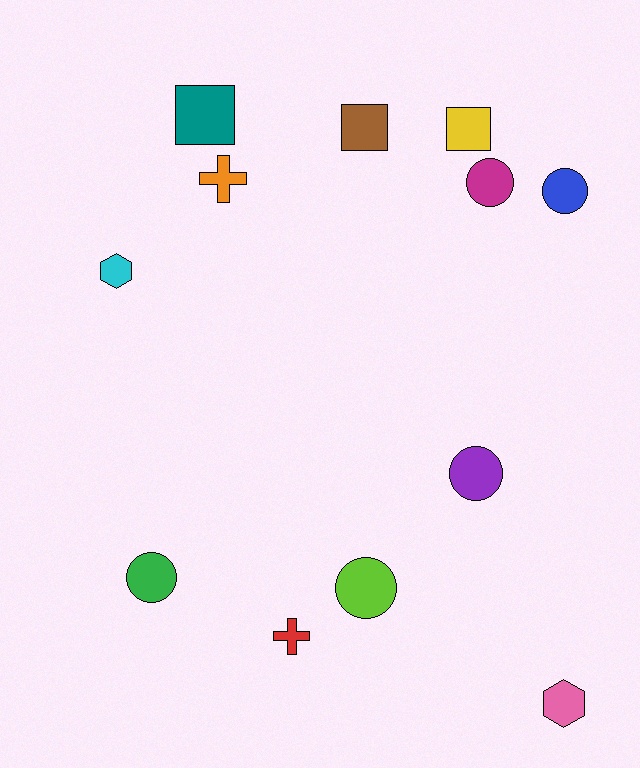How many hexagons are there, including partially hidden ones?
There are 2 hexagons.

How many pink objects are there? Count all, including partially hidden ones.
There is 1 pink object.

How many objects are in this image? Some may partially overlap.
There are 12 objects.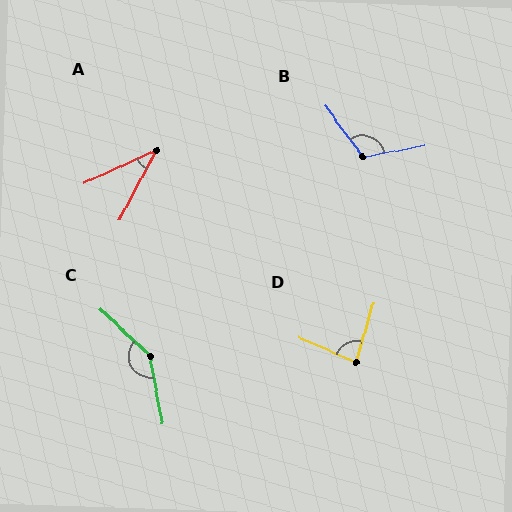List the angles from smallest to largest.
A (38°), D (82°), B (115°), C (143°).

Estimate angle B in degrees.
Approximately 115 degrees.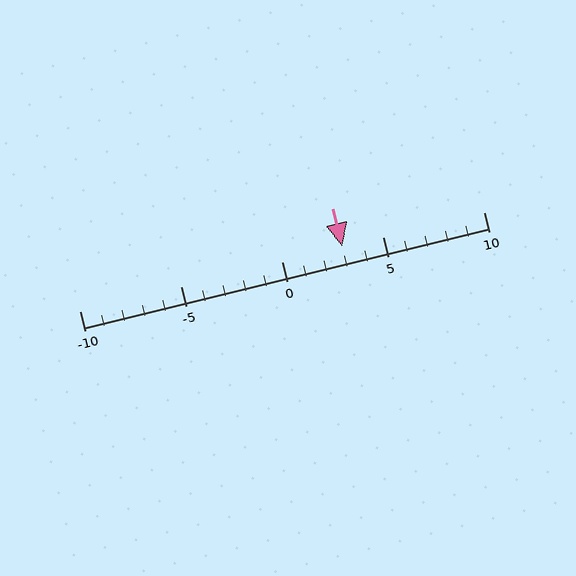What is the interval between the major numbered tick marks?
The major tick marks are spaced 5 units apart.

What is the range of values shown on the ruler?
The ruler shows values from -10 to 10.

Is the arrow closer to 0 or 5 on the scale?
The arrow is closer to 5.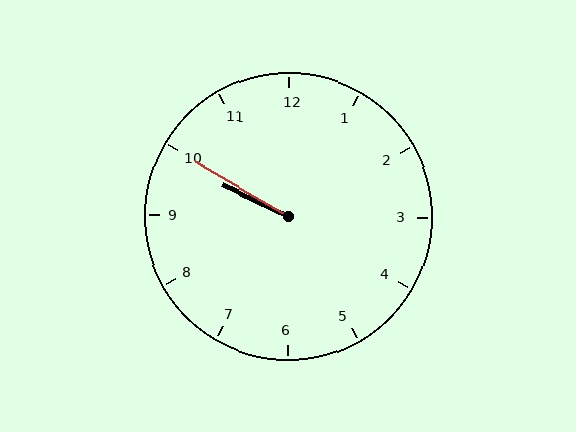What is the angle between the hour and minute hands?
Approximately 5 degrees.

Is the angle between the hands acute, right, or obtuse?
It is acute.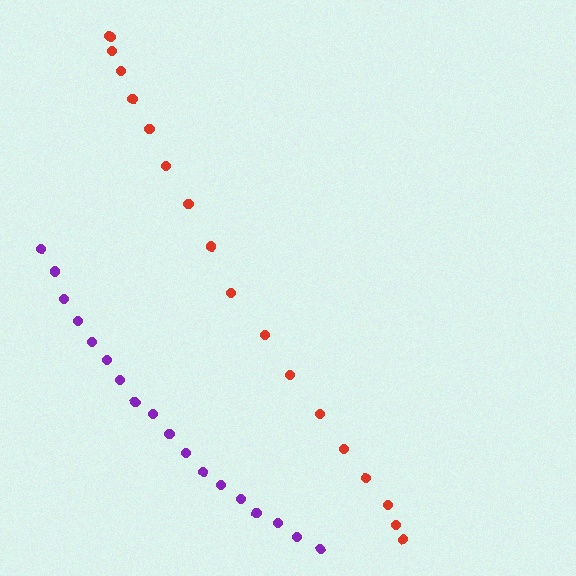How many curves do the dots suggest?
There are 2 distinct paths.